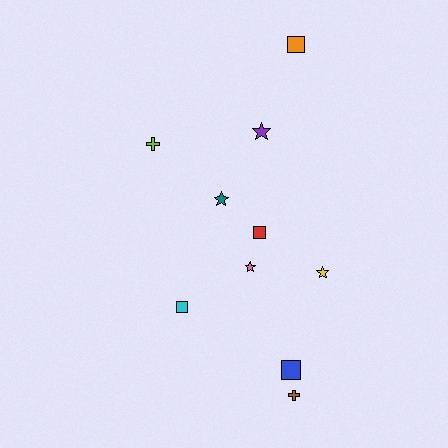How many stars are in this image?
There are 4 stars.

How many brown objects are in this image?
There is 1 brown object.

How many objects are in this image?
There are 10 objects.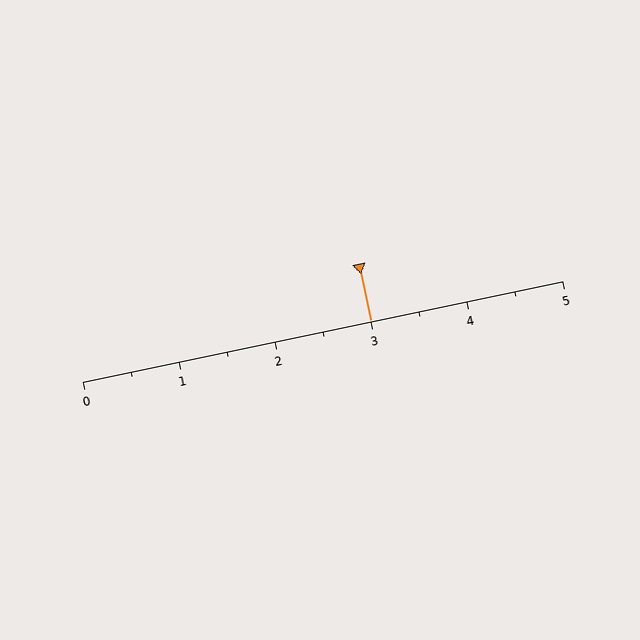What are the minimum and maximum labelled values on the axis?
The axis runs from 0 to 5.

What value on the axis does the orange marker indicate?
The marker indicates approximately 3.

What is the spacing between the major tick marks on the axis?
The major ticks are spaced 1 apart.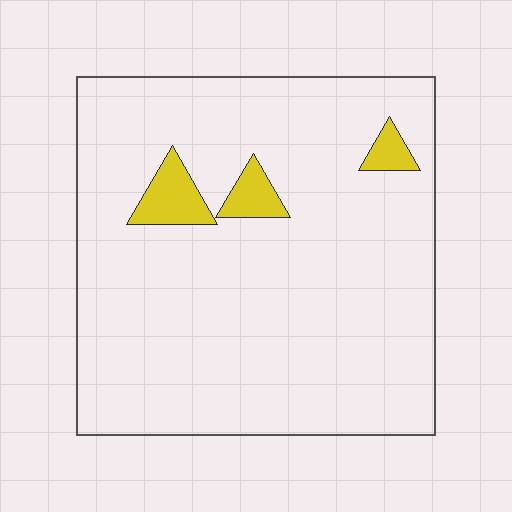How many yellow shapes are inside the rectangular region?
3.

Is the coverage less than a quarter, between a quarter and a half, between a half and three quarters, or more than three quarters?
Less than a quarter.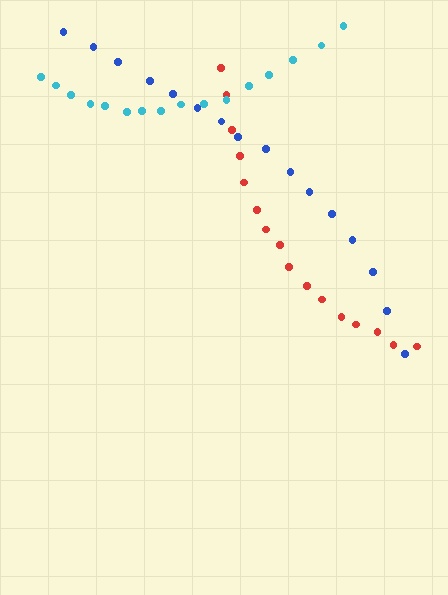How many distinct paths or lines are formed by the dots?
There are 3 distinct paths.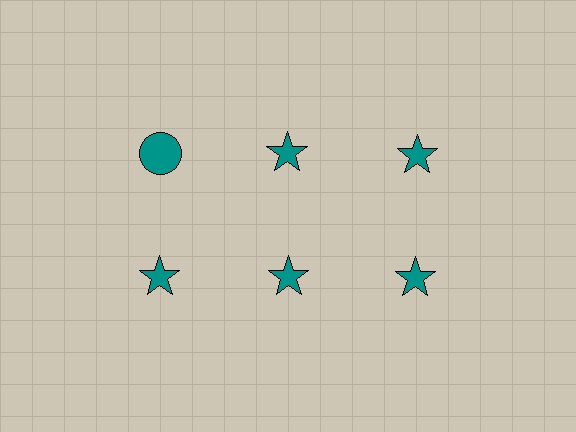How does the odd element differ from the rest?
It has a different shape: circle instead of star.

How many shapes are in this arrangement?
There are 6 shapes arranged in a grid pattern.